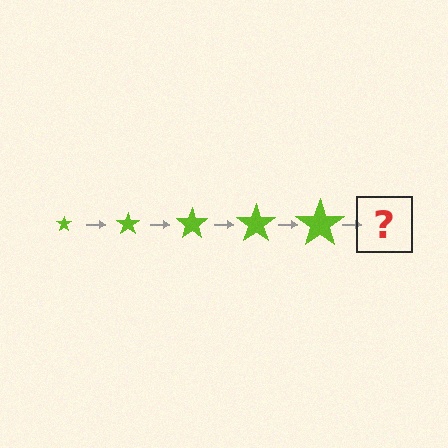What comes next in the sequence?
The next element should be a lime star, larger than the previous one.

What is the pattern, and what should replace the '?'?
The pattern is that the star gets progressively larger each step. The '?' should be a lime star, larger than the previous one.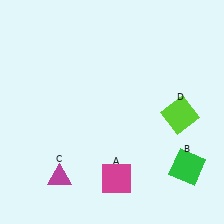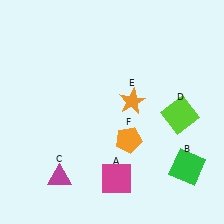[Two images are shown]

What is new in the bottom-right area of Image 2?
An orange pentagon (F) was added in the bottom-right area of Image 2.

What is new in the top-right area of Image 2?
An orange star (E) was added in the top-right area of Image 2.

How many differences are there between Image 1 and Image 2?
There are 2 differences between the two images.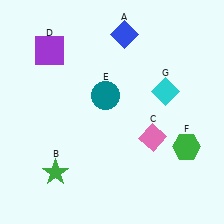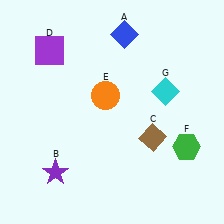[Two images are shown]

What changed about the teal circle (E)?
In Image 1, E is teal. In Image 2, it changed to orange.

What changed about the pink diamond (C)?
In Image 1, C is pink. In Image 2, it changed to brown.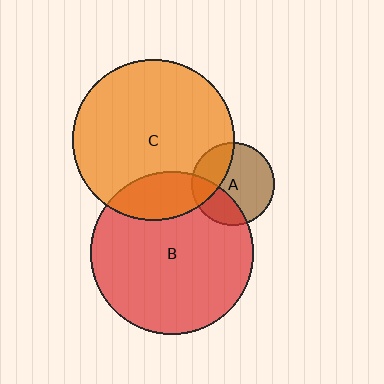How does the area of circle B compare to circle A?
Approximately 3.9 times.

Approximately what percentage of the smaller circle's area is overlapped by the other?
Approximately 20%.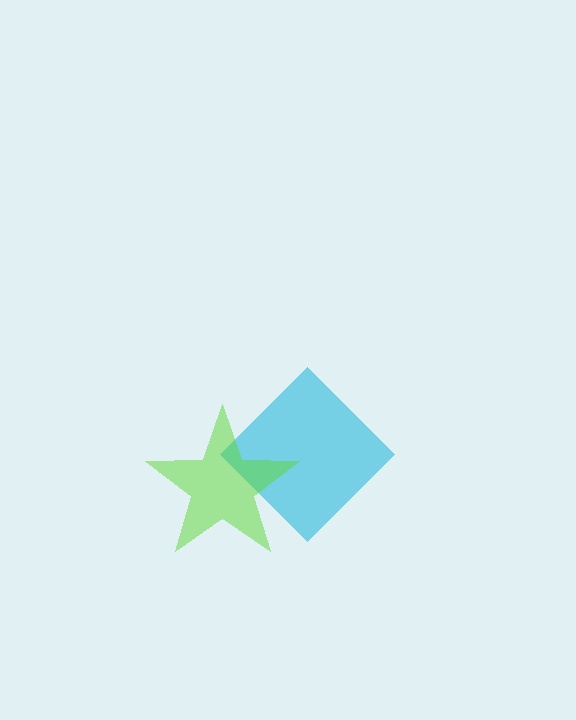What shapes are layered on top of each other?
The layered shapes are: a cyan diamond, a lime star.